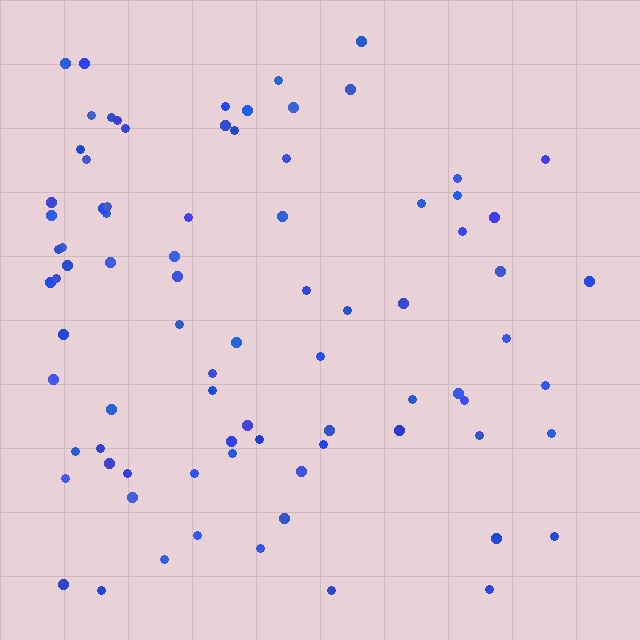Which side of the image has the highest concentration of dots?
The left.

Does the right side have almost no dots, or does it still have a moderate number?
Still a moderate number, just noticeably fewer than the left.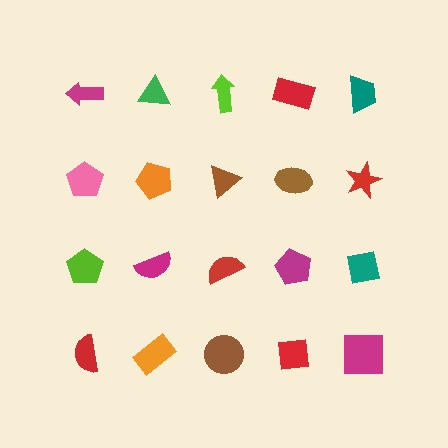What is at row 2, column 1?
A pink pentagon.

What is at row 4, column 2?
An orange rectangle.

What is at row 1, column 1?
A magenta arrow.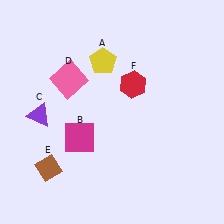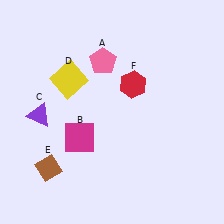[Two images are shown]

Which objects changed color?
A changed from yellow to pink. D changed from pink to yellow.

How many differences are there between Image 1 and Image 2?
There are 2 differences between the two images.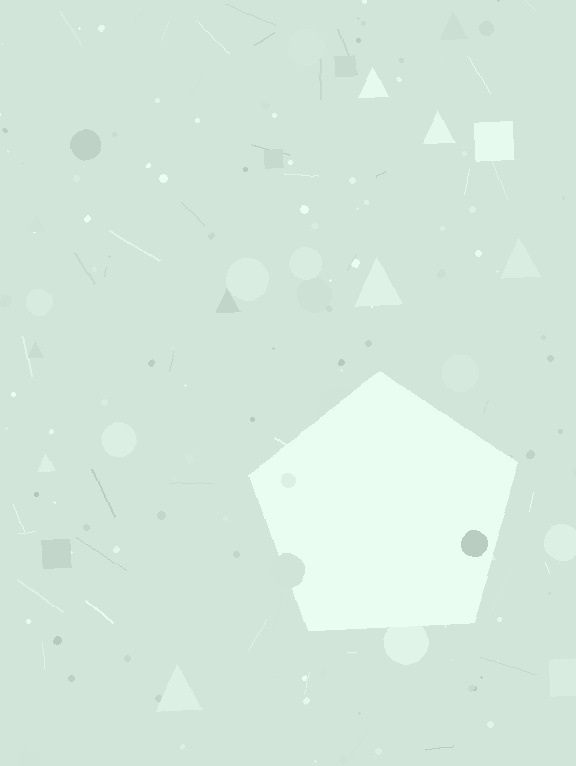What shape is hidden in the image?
A pentagon is hidden in the image.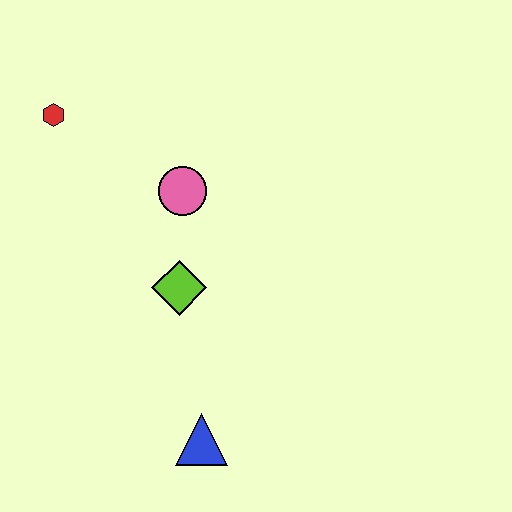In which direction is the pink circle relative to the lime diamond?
The pink circle is above the lime diamond.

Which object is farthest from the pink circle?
The blue triangle is farthest from the pink circle.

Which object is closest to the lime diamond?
The pink circle is closest to the lime diamond.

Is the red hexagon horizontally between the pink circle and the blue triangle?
No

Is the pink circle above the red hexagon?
No